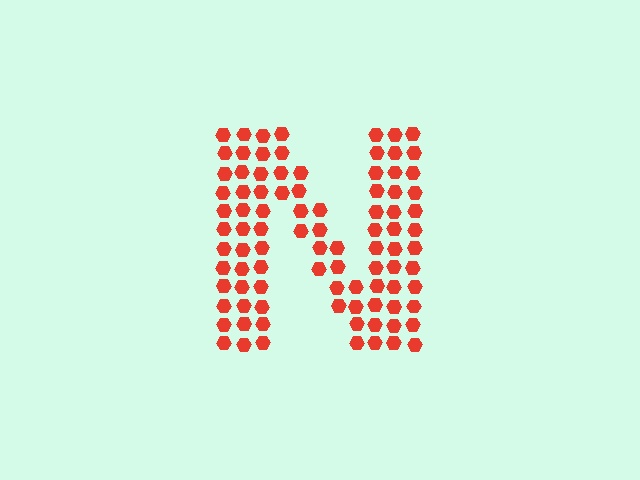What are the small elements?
The small elements are hexagons.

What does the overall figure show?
The overall figure shows the letter N.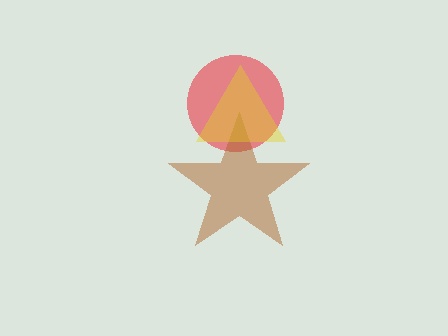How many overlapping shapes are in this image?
There are 3 overlapping shapes in the image.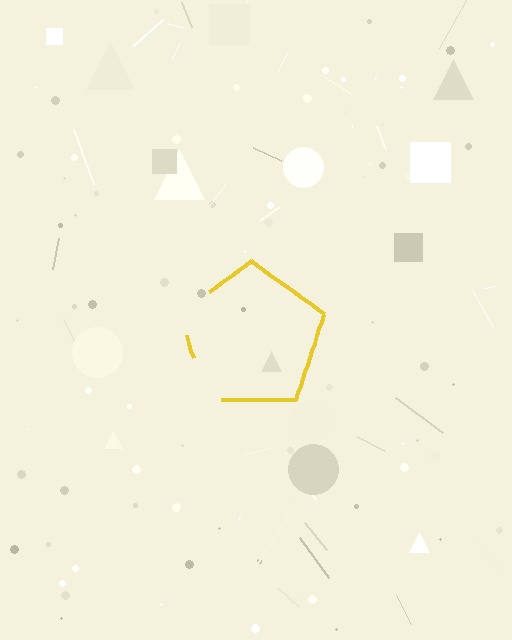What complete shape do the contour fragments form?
The contour fragments form a pentagon.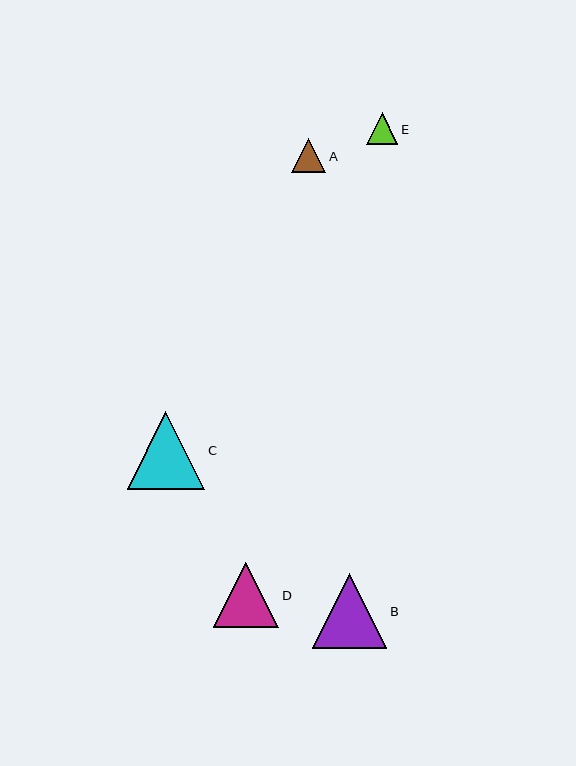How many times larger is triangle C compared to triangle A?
Triangle C is approximately 2.3 times the size of triangle A.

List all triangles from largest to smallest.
From largest to smallest: C, B, D, A, E.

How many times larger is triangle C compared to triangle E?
Triangle C is approximately 2.5 times the size of triangle E.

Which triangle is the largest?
Triangle C is the largest with a size of approximately 78 pixels.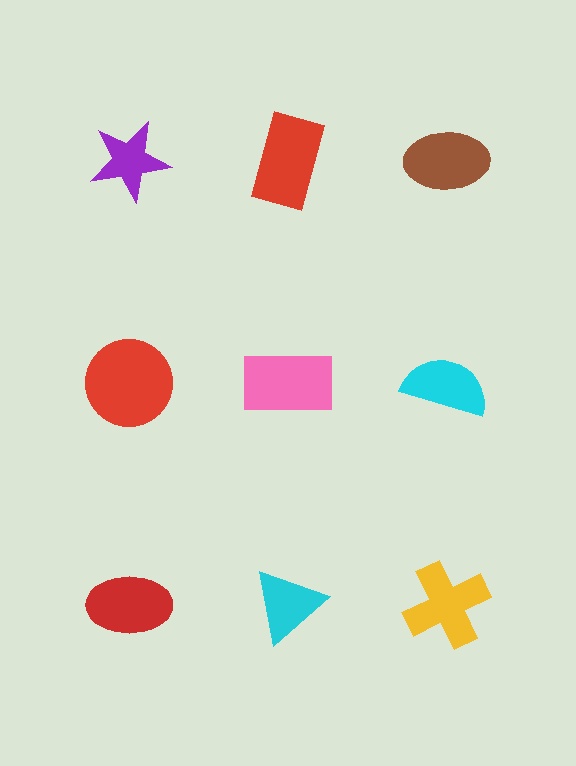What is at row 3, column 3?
A yellow cross.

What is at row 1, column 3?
A brown ellipse.